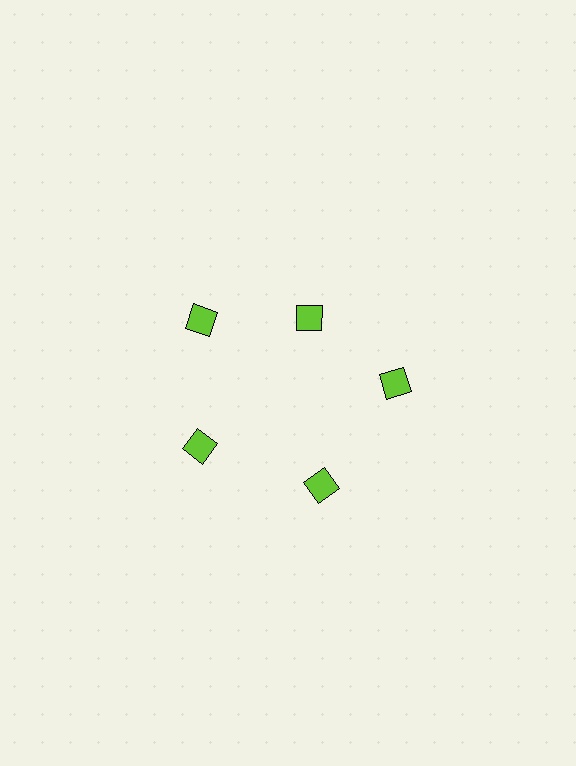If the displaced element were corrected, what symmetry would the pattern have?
It would have 5-fold rotational symmetry — the pattern would map onto itself every 72 degrees.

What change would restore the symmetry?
The symmetry would be restored by moving it outward, back onto the ring so that all 5 squares sit at equal angles and equal distance from the center.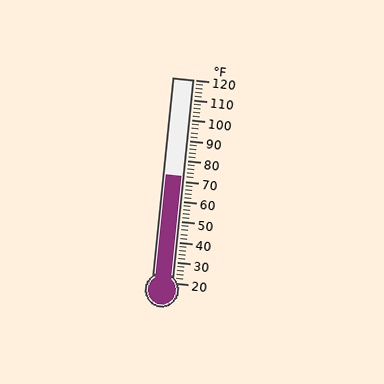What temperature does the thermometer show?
The thermometer shows approximately 72°F.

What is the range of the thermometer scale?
The thermometer scale ranges from 20°F to 120°F.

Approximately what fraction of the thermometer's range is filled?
The thermometer is filled to approximately 50% of its range.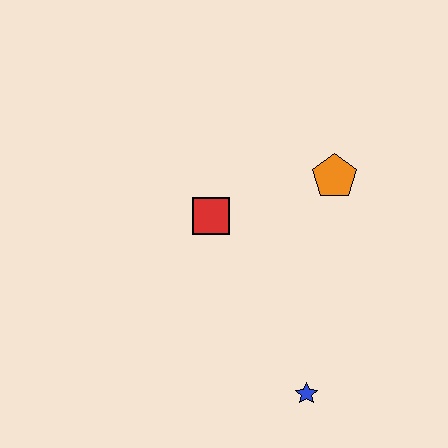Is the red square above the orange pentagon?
No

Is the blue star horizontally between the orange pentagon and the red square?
Yes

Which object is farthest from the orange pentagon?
The blue star is farthest from the orange pentagon.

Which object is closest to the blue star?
The red square is closest to the blue star.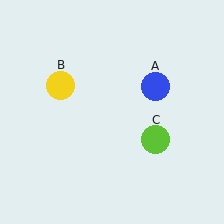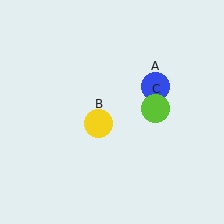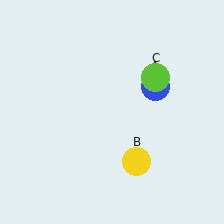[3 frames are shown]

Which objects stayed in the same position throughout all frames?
Blue circle (object A) remained stationary.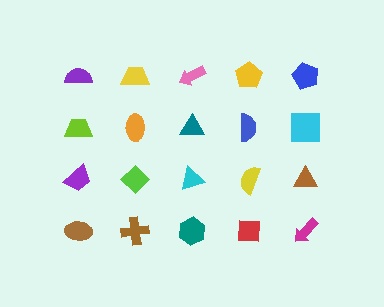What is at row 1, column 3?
A pink arrow.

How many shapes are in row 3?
5 shapes.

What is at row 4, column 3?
A teal hexagon.